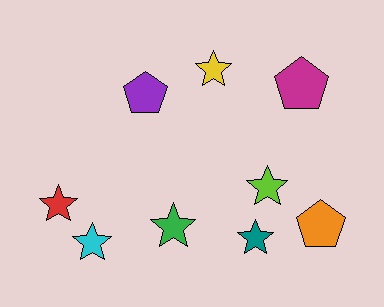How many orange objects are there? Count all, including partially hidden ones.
There is 1 orange object.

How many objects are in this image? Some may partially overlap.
There are 9 objects.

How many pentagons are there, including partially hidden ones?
There are 3 pentagons.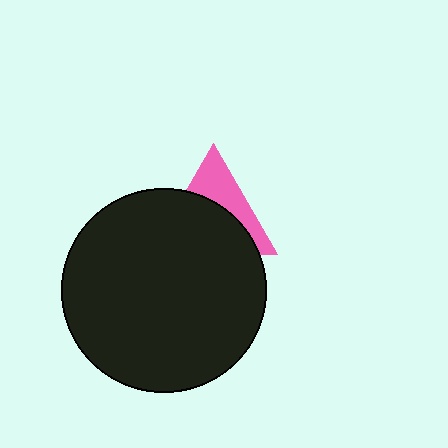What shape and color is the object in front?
The object in front is a black circle.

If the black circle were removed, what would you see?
You would see the complete pink triangle.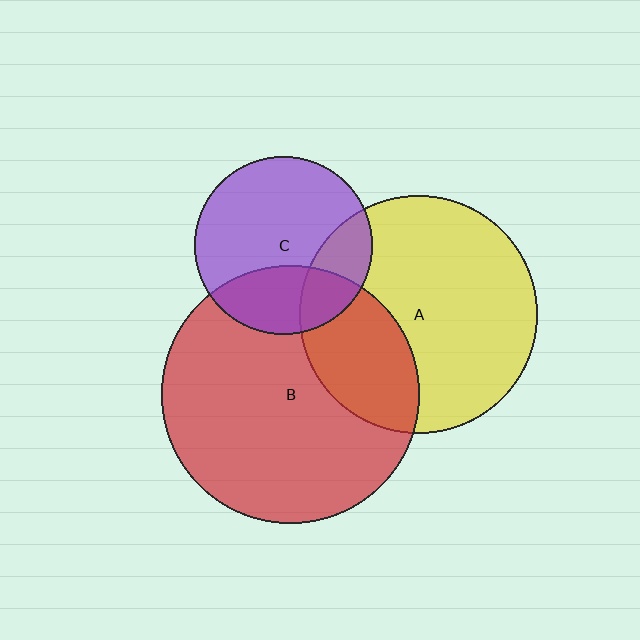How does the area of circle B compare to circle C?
Approximately 2.1 times.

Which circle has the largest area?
Circle B (red).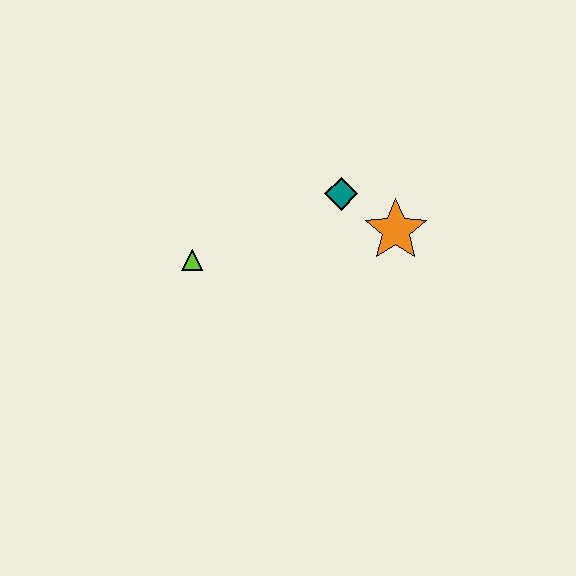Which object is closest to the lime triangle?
The teal diamond is closest to the lime triangle.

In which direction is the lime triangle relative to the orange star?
The lime triangle is to the left of the orange star.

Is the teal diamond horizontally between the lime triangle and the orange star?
Yes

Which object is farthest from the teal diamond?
The lime triangle is farthest from the teal diamond.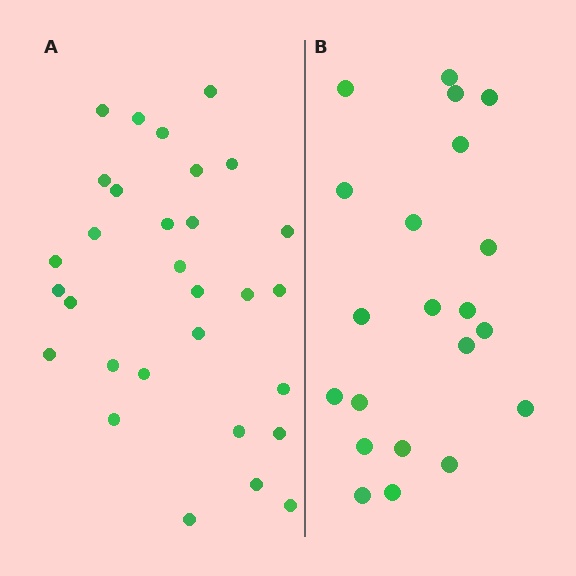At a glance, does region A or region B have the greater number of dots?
Region A (the left region) has more dots.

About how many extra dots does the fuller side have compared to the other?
Region A has roughly 8 or so more dots than region B.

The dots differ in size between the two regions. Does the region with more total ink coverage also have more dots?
No. Region B has more total ink coverage because its dots are larger, but region A actually contains more individual dots. Total area can be misleading — the number of items is what matters here.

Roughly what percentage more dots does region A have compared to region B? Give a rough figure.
About 45% more.